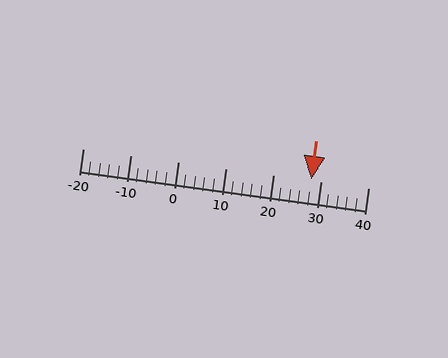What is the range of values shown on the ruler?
The ruler shows values from -20 to 40.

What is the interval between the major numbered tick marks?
The major tick marks are spaced 10 units apart.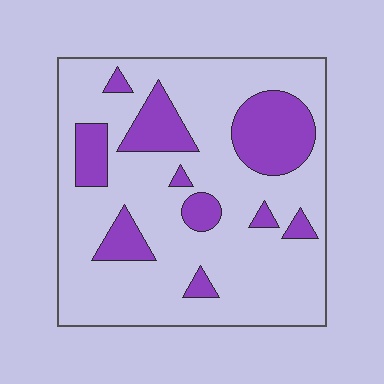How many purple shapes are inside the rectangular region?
10.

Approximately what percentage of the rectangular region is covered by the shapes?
Approximately 25%.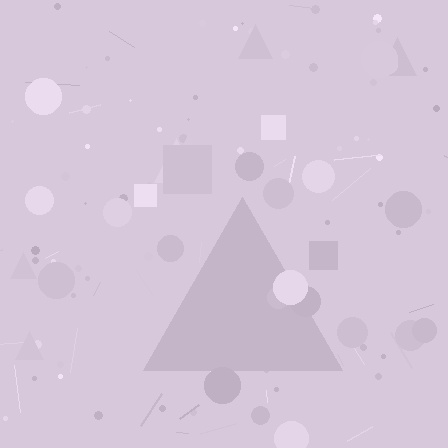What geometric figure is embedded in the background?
A triangle is embedded in the background.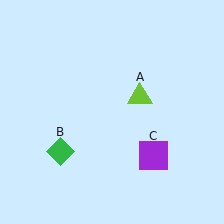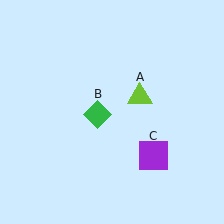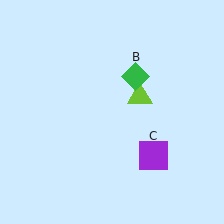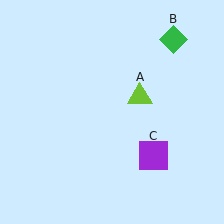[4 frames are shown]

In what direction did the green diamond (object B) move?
The green diamond (object B) moved up and to the right.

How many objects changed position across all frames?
1 object changed position: green diamond (object B).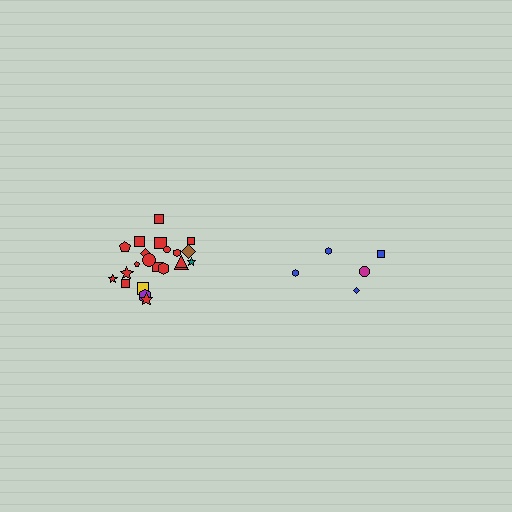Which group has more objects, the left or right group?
The left group.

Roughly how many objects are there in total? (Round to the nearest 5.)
Roughly 25 objects in total.